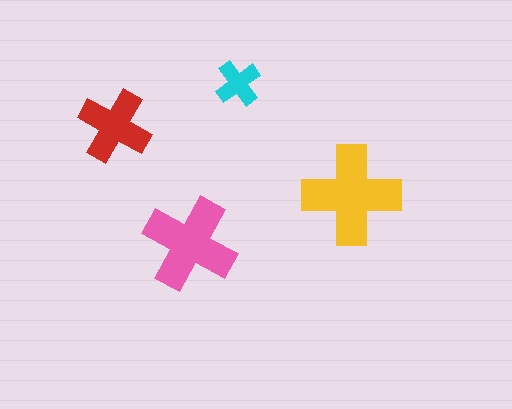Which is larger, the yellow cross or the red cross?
The yellow one.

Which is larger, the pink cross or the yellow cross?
The yellow one.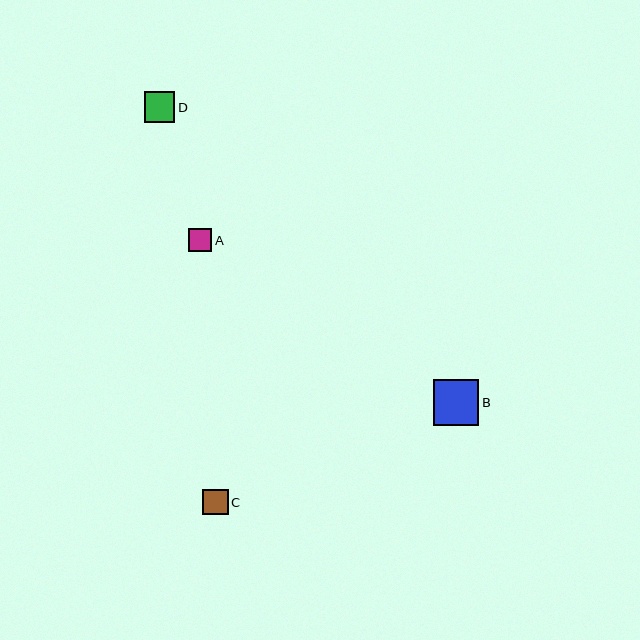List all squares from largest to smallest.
From largest to smallest: B, D, C, A.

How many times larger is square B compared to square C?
Square B is approximately 1.8 times the size of square C.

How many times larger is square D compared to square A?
Square D is approximately 1.3 times the size of square A.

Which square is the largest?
Square B is the largest with a size of approximately 46 pixels.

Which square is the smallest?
Square A is the smallest with a size of approximately 23 pixels.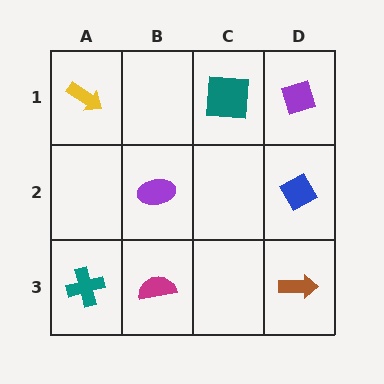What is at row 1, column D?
A purple diamond.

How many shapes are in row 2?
2 shapes.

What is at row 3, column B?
A magenta semicircle.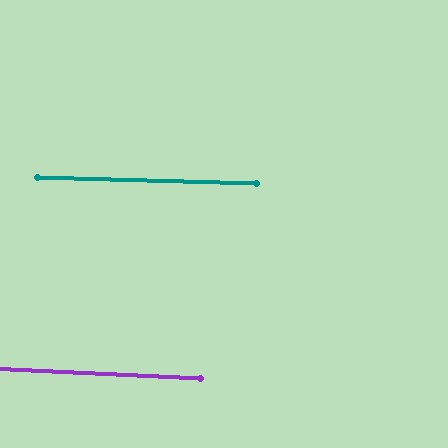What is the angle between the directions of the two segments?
Approximately 1 degree.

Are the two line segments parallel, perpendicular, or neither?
Parallel — their directions differ by only 1.2°.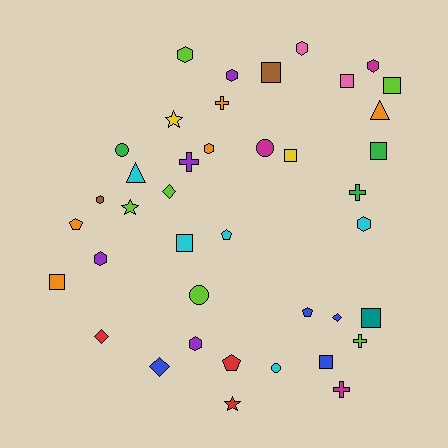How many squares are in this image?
There are 9 squares.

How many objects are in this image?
There are 40 objects.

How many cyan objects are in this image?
There are 5 cyan objects.